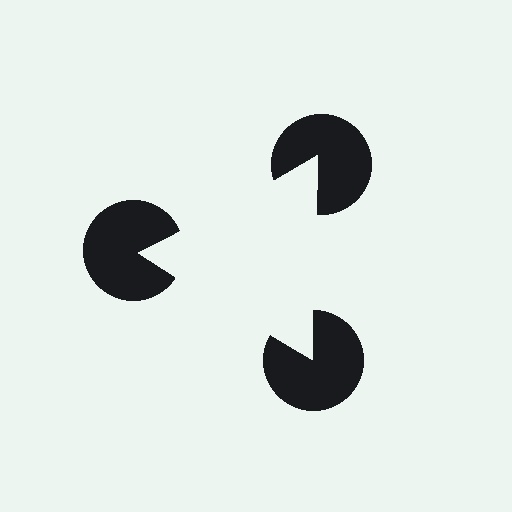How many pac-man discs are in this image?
There are 3 — one at each vertex of the illusory triangle.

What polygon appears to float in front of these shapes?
An illusory triangle — its edges are inferred from the aligned wedge cuts in the pac-man discs, not physically drawn.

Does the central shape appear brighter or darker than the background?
It typically appears slightly brighter than the background, even though no actual brightness change is drawn.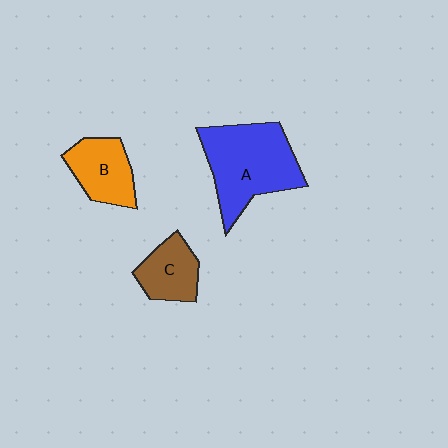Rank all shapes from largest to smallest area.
From largest to smallest: A (blue), B (orange), C (brown).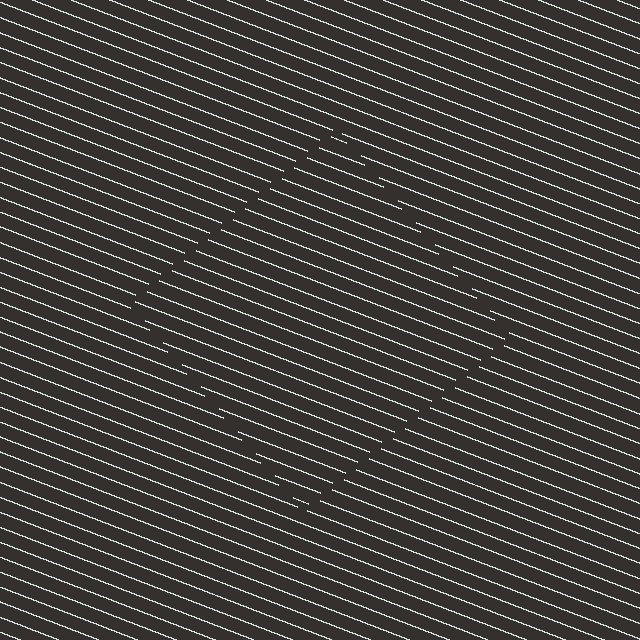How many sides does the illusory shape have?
4 sides — the line-ends trace a square.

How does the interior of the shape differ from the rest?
The interior of the shape contains the same grating, shifted by half a period — the contour is defined by the phase discontinuity where line-ends from the inner and outer gratings abut.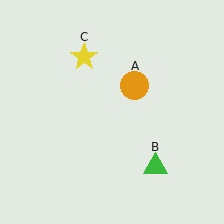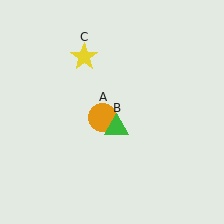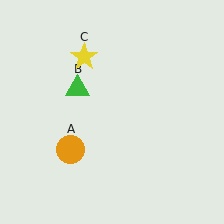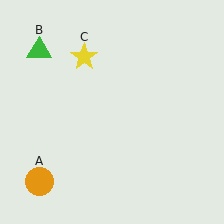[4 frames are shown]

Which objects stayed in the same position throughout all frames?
Yellow star (object C) remained stationary.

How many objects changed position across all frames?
2 objects changed position: orange circle (object A), green triangle (object B).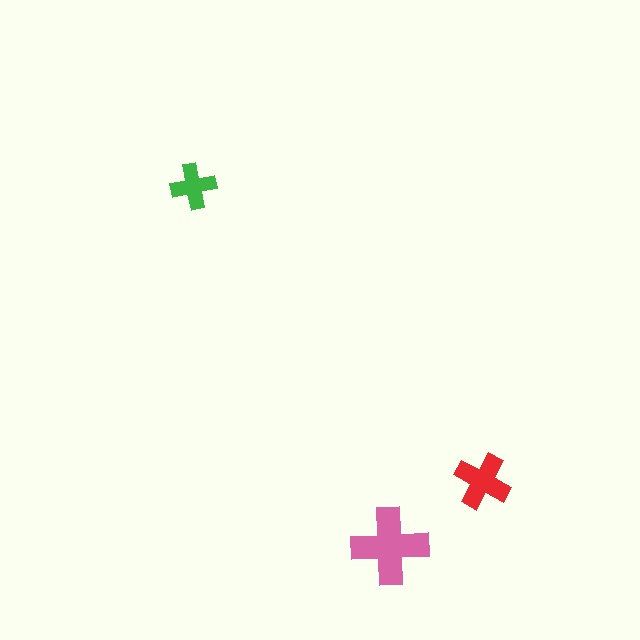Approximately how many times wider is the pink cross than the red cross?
About 1.5 times wider.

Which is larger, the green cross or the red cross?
The red one.